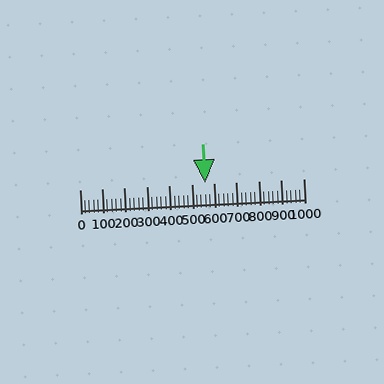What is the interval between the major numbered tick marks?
The major tick marks are spaced 100 units apart.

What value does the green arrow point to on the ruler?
The green arrow points to approximately 560.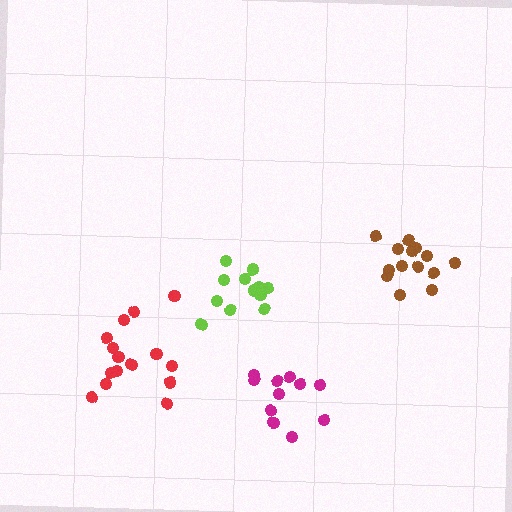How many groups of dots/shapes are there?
There are 4 groups.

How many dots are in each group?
Group 1: 12 dots, Group 2: 14 dots, Group 3: 15 dots, Group 4: 11 dots (52 total).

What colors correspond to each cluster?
The clusters are colored: lime, brown, red, magenta.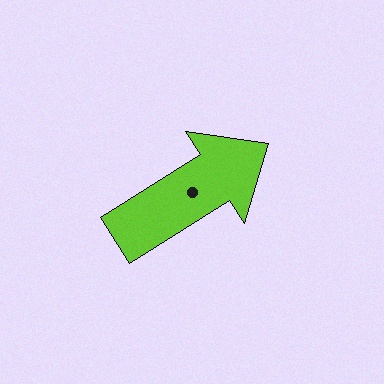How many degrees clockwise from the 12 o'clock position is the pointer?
Approximately 58 degrees.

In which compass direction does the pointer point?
Northeast.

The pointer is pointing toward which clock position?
Roughly 2 o'clock.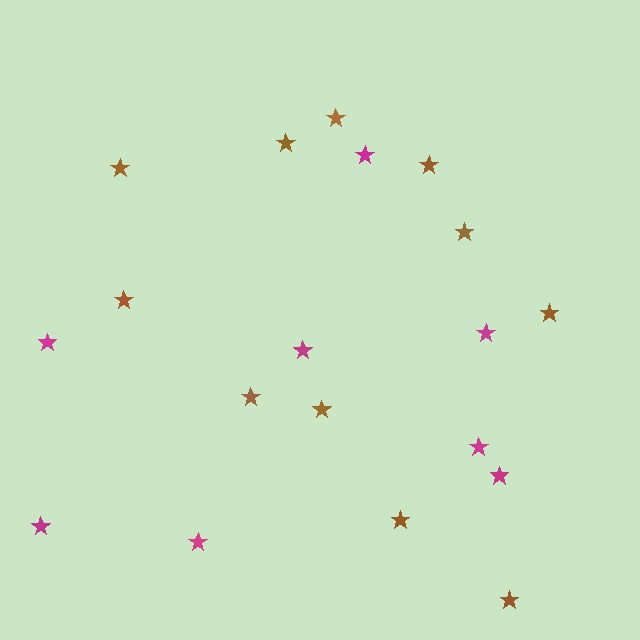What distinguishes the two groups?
There are 2 groups: one group of brown stars (11) and one group of magenta stars (8).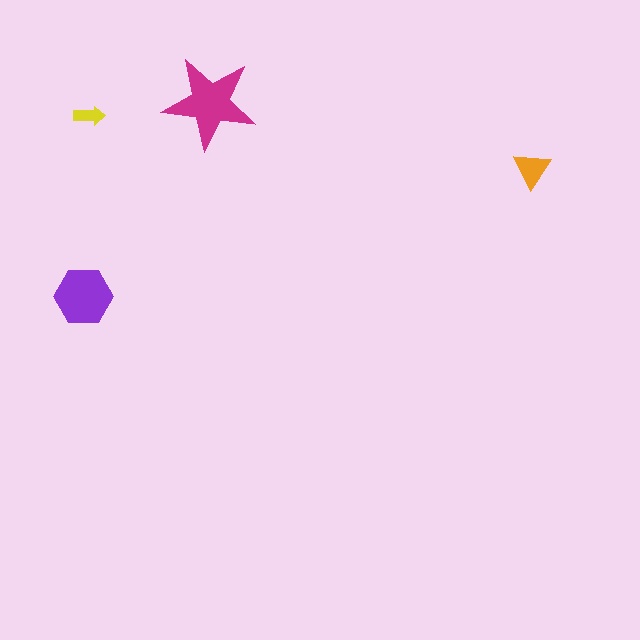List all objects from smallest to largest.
The yellow arrow, the orange triangle, the purple hexagon, the magenta star.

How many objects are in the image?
There are 4 objects in the image.